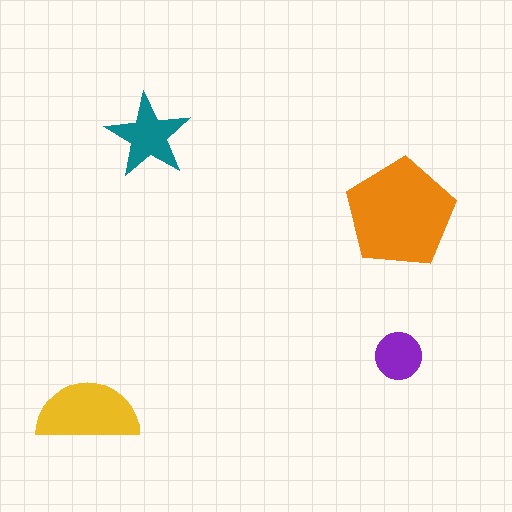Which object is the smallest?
The purple circle.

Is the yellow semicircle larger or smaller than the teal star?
Larger.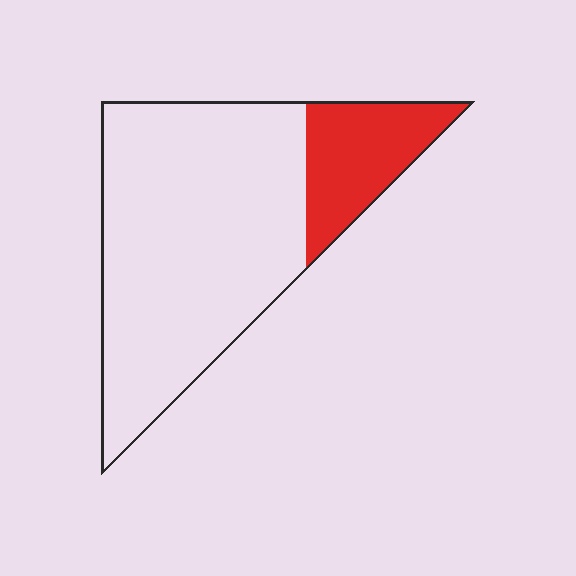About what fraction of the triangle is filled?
About one fifth (1/5).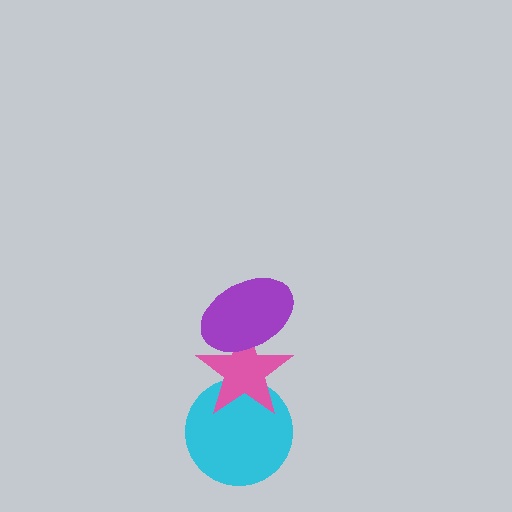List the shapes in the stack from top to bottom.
From top to bottom: the purple ellipse, the pink star, the cyan circle.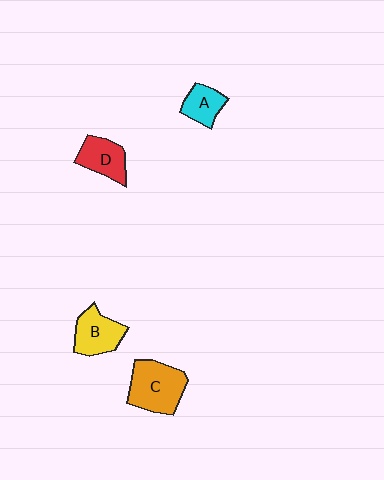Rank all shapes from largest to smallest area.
From largest to smallest: C (orange), B (yellow), D (red), A (cyan).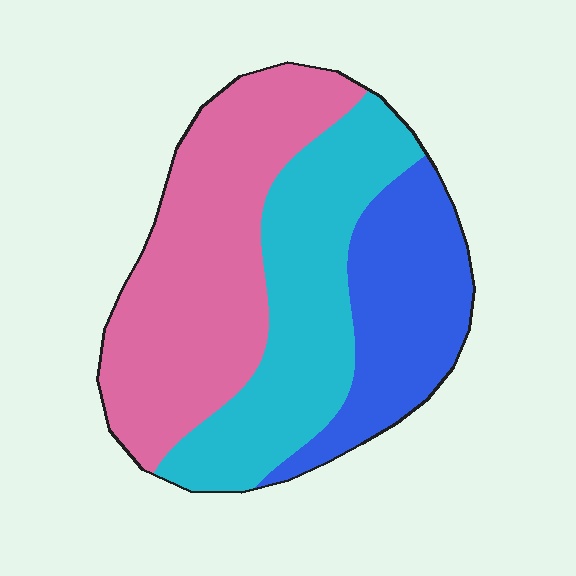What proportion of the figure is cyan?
Cyan takes up about one third (1/3) of the figure.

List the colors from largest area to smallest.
From largest to smallest: pink, cyan, blue.